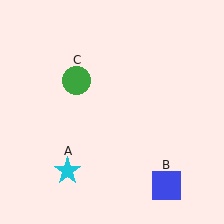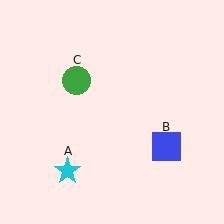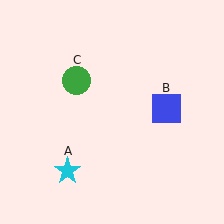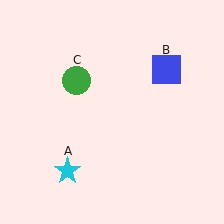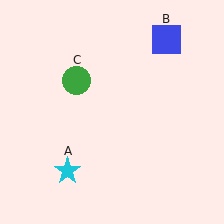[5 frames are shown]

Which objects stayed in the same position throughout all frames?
Cyan star (object A) and green circle (object C) remained stationary.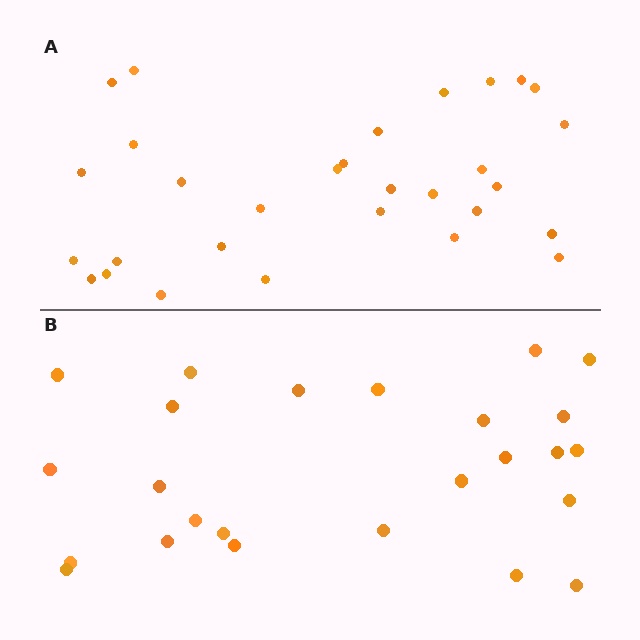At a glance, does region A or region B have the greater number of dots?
Region A (the top region) has more dots.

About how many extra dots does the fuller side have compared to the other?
Region A has about 5 more dots than region B.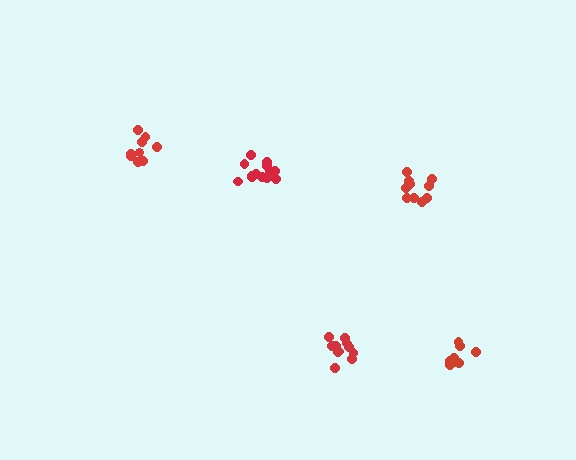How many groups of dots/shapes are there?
There are 5 groups.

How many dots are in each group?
Group 1: 13 dots, Group 2: 10 dots, Group 3: 11 dots, Group 4: 9 dots, Group 5: 9 dots (52 total).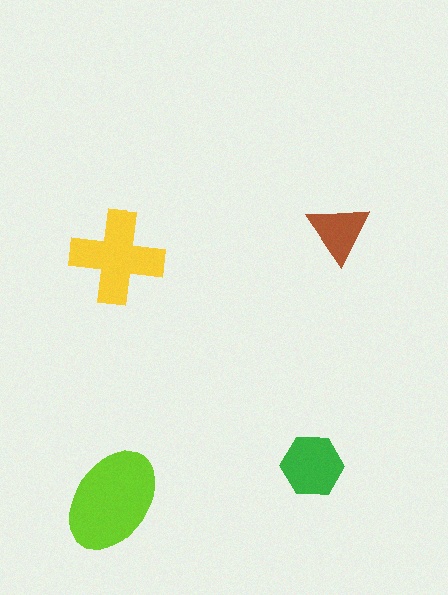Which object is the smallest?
The brown triangle.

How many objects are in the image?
There are 4 objects in the image.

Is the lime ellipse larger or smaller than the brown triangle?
Larger.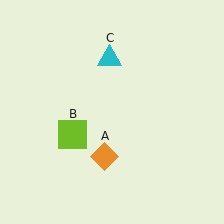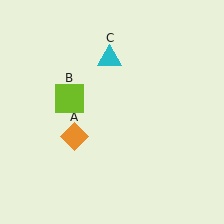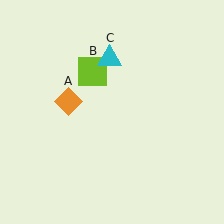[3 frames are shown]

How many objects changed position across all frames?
2 objects changed position: orange diamond (object A), lime square (object B).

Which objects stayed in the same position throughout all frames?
Cyan triangle (object C) remained stationary.